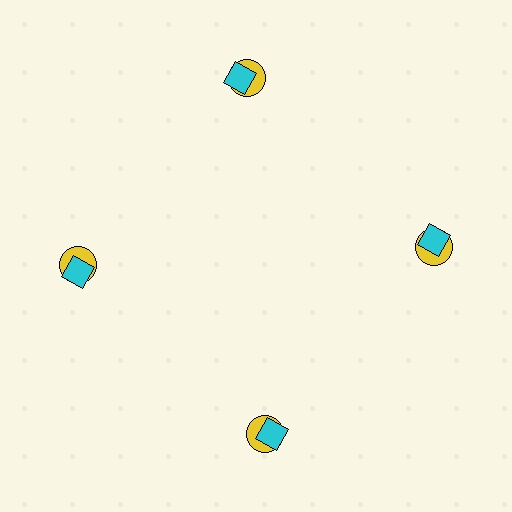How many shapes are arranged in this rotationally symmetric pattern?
There are 8 shapes, arranged in 4 groups of 2.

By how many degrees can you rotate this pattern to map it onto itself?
The pattern maps onto itself every 90 degrees of rotation.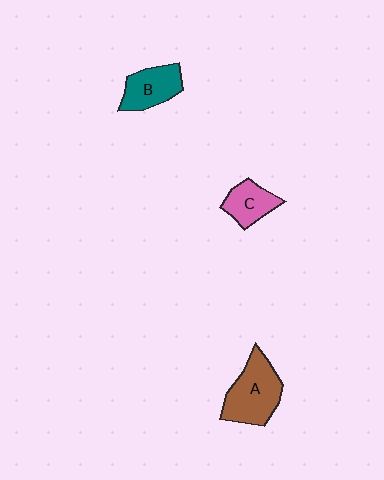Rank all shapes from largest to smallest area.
From largest to smallest: A (brown), B (teal), C (pink).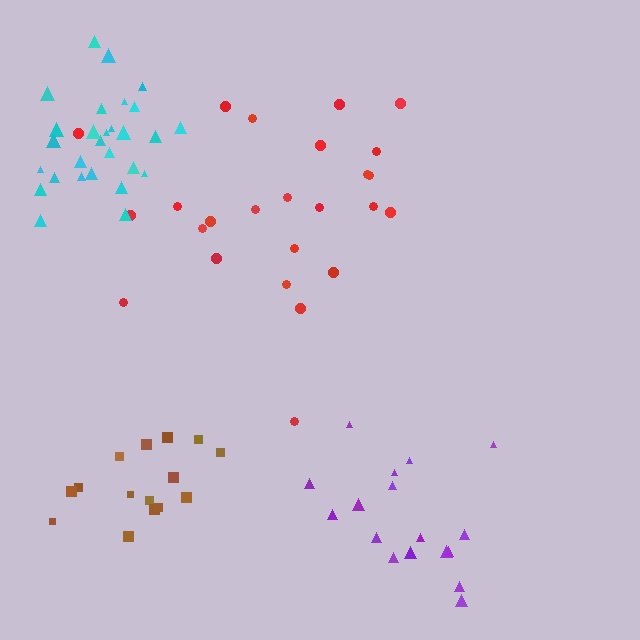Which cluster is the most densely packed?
Cyan.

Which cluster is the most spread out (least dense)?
Purple.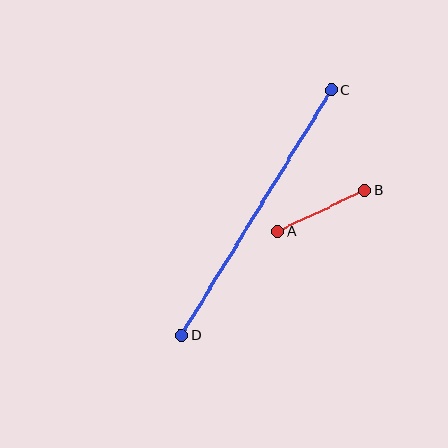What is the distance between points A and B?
The distance is approximately 97 pixels.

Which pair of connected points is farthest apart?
Points C and D are farthest apart.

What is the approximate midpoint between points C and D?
The midpoint is at approximately (256, 213) pixels.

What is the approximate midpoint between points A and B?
The midpoint is at approximately (321, 211) pixels.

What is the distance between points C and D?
The distance is approximately 287 pixels.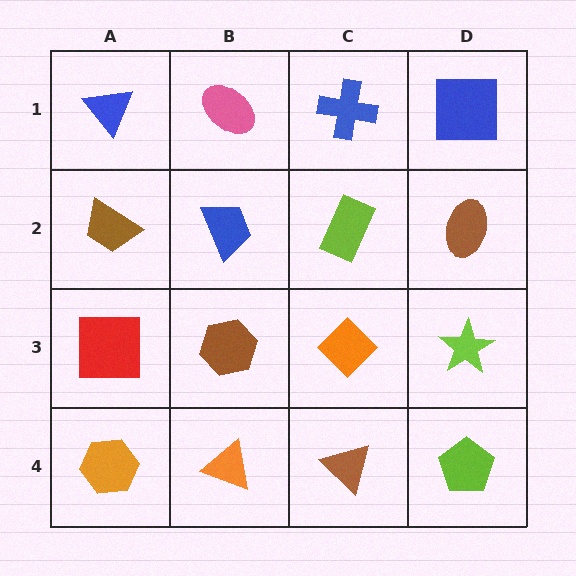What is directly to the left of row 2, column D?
A lime rectangle.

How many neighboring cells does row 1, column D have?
2.